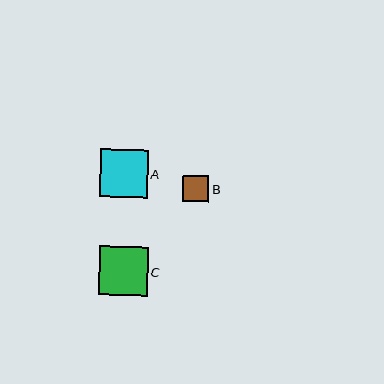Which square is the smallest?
Square B is the smallest with a size of approximately 26 pixels.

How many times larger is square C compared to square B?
Square C is approximately 1.9 times the size of square B.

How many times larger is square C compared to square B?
Square C is approximately 1.9 times the size of square B.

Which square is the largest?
Square C is the largest with a size of approximately 49 pixels.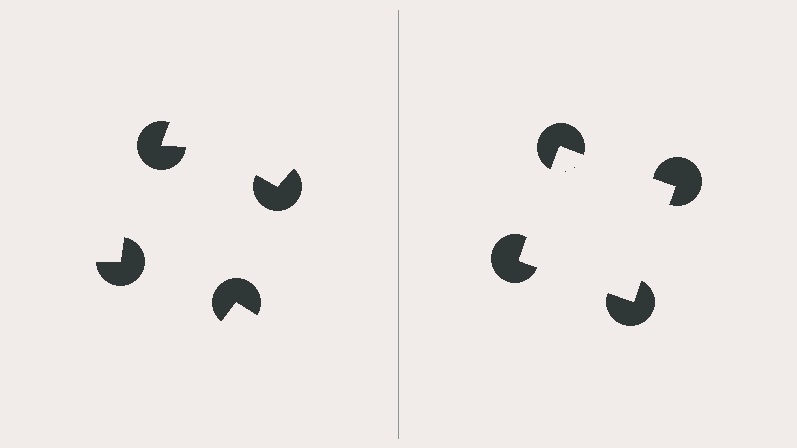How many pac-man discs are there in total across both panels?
8 — 4 on each side.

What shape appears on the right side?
An illusory square.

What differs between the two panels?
The pac-man discs are positioned identically on both sides; only the wedge orientations differ. On the right they align to a square; on the left they are misaligned.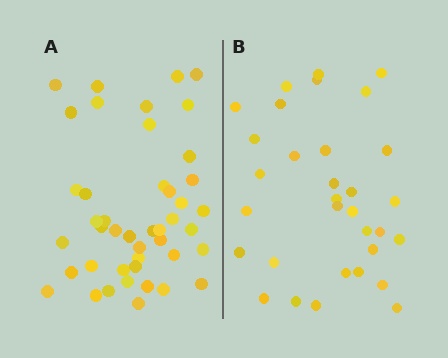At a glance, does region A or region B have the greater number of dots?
Region A (the left region) has more dots.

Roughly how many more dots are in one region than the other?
Region A has roughly 12 or so more dots than region B.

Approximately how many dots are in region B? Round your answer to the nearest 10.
About 30 dots. (The exact count is 32, which rounds to 30.)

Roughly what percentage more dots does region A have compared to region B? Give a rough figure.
About 40% more.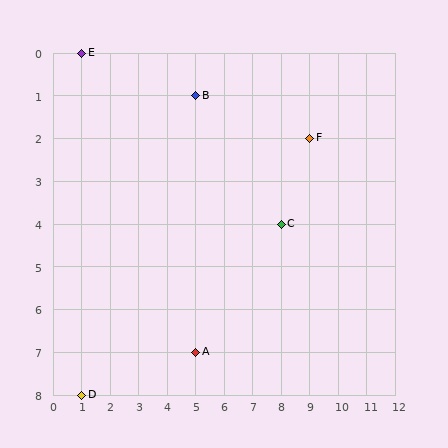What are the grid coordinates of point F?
Point F is at grid coordinates (9, 2).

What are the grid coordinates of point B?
Point B is at grid coordinates (5, 1).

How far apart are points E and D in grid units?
Points E and D are 8 rows apart.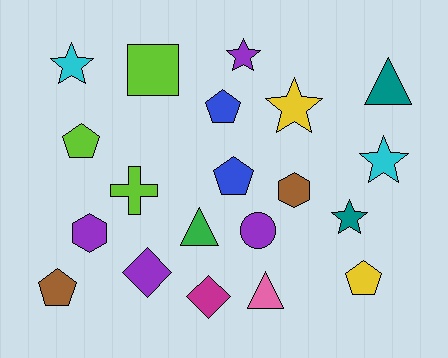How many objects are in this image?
There are 20 objects.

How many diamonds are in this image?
There are 2 diamonds.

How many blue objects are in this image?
There are 2 blue objects.